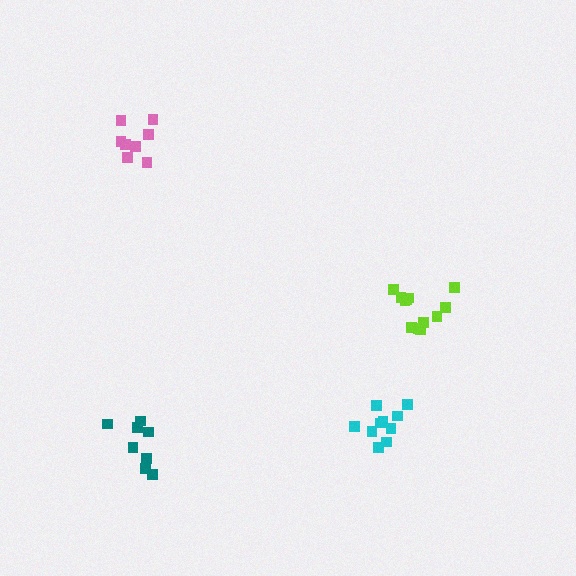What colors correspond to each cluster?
The clusters are colored: lime, pink, teal, cyan.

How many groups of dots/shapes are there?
There are 4 groups.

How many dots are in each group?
Group 1: 12 dots, Group 2: 8 dots, Group 3: 8 dots, Group 4: 10 dots (38 total).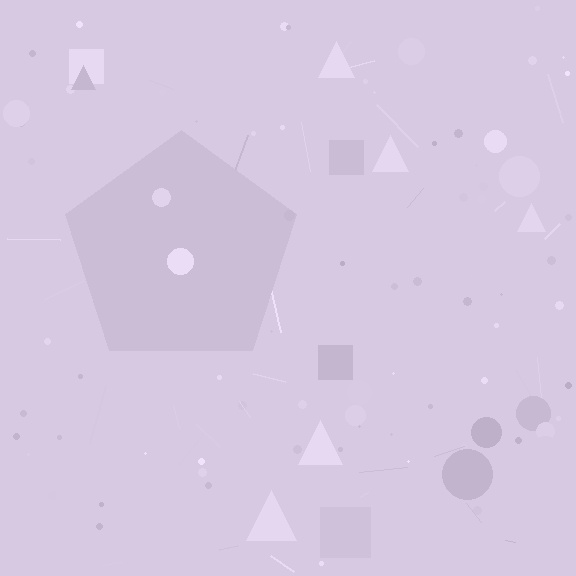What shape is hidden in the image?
A pentagon is hidden in the image.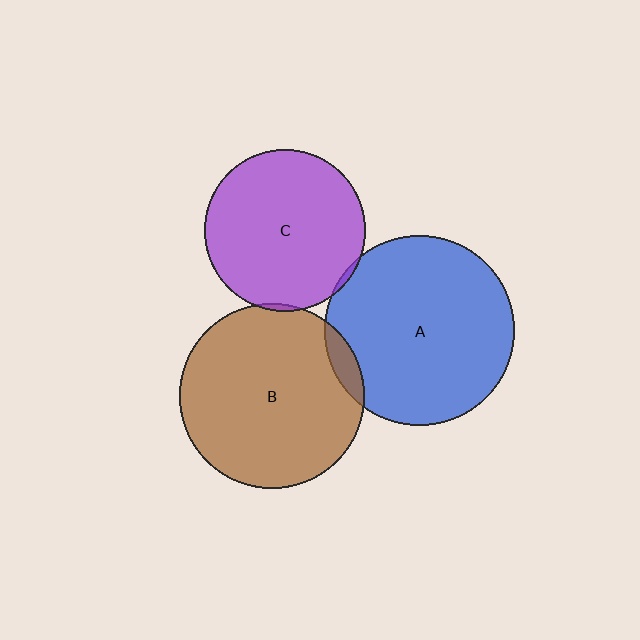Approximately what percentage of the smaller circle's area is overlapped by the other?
Approximately 5%.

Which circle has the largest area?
Circle A (blue).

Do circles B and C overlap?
Yes.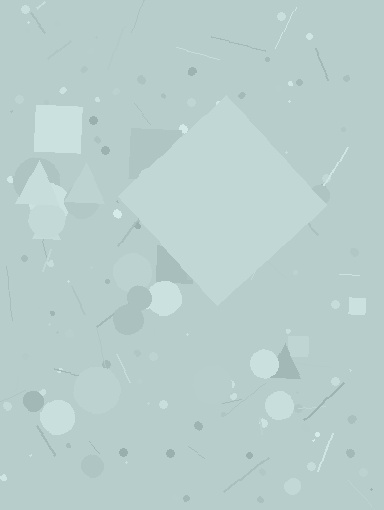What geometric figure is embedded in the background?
A diamond is embedded in the background.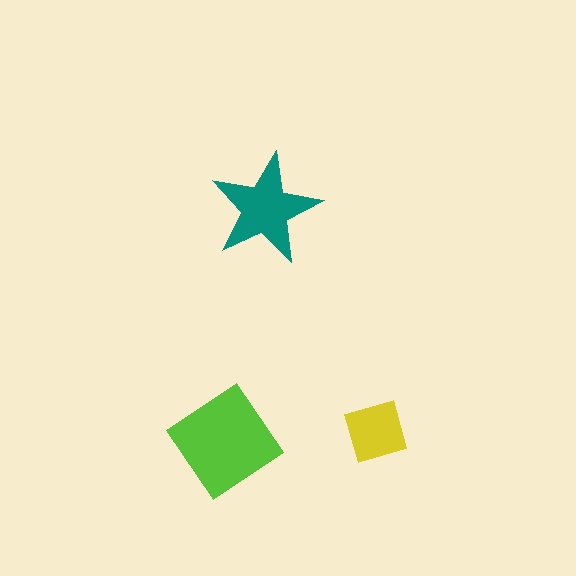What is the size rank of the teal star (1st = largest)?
2nd.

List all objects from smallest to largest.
The yellow diamond, the teal star, the lime diamond.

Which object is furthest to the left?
The lime diamond is leftmost.